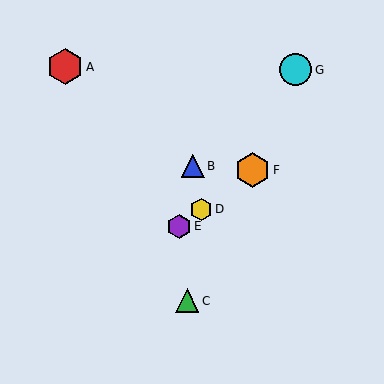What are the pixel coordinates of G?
Object G is at (296, 70).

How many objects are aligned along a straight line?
3 objects (D, E, F) are aligned along a straight line.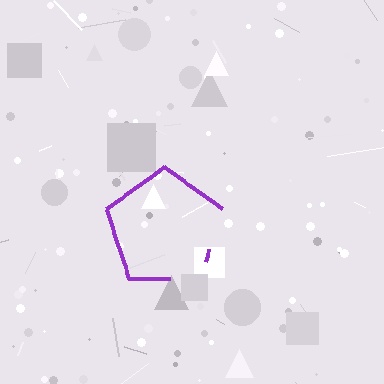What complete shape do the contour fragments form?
The contour fragments form a pentagon.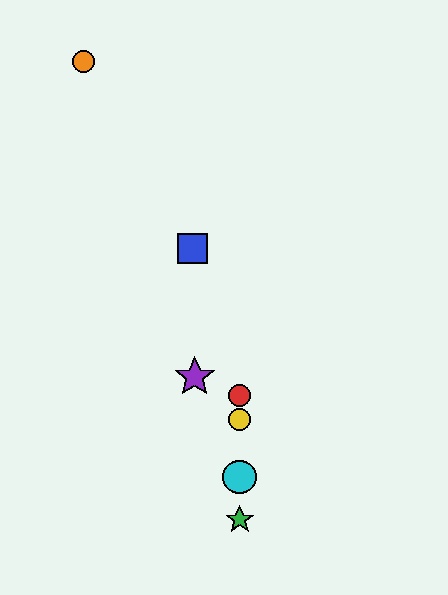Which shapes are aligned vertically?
The red circle, the green star, the yellow circle, the cyan circle are aligned vertically.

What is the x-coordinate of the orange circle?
The orange circle is at x≈84.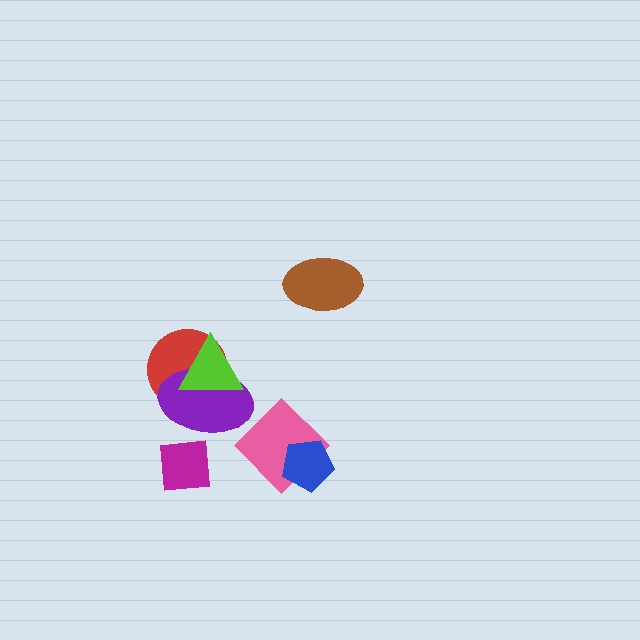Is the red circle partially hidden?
Yes, it is partially covered by another shape.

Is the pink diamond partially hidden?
Yes, it is partially covered by another shape.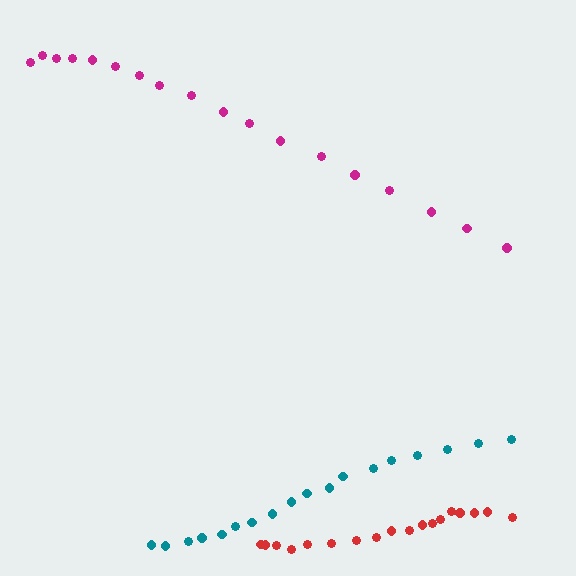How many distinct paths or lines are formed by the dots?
There are 3 distinct paths.